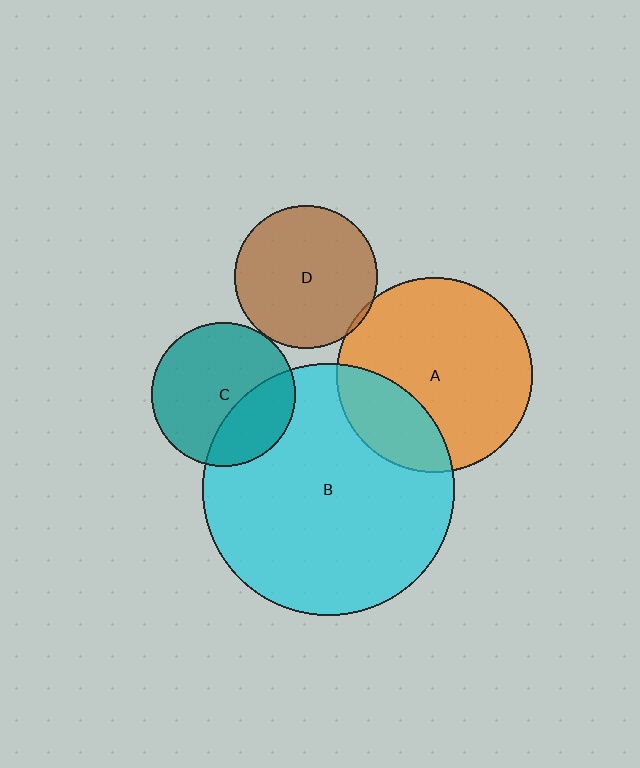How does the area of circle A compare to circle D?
Approximately 1.9 times.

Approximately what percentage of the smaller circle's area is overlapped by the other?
Approximately 5%.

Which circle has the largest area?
Circle B (cyan).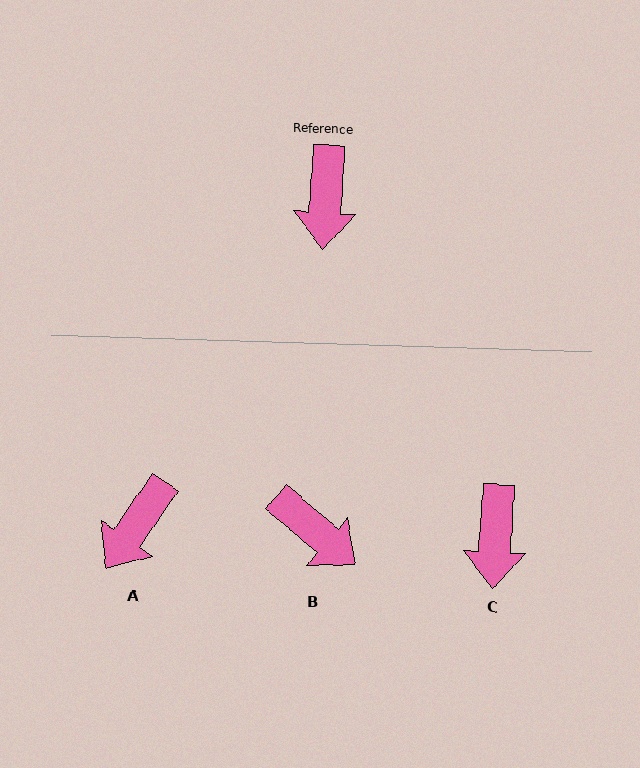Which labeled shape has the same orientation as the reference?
C.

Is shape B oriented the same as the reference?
No, it is off by about 53 degrees.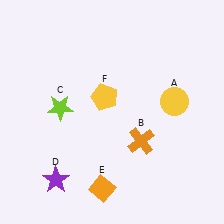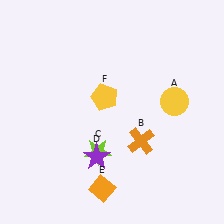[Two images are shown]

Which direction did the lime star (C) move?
The lime star (C) moved down.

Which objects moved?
The objects that moved are: the lime star (C), the purple star (D).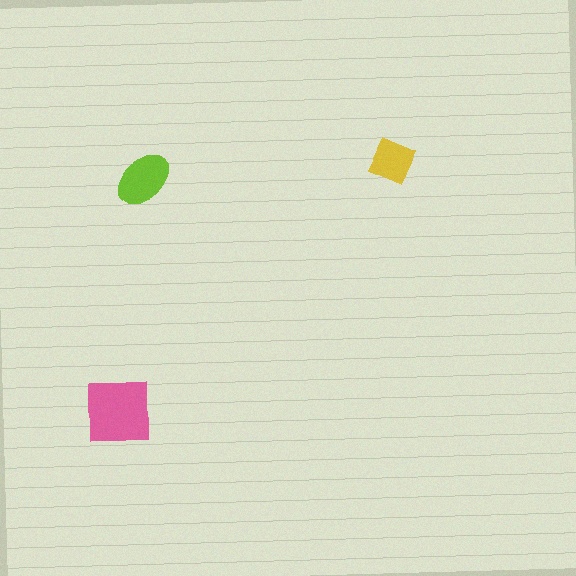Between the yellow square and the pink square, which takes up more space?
The pink square.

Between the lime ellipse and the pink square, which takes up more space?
The pink square.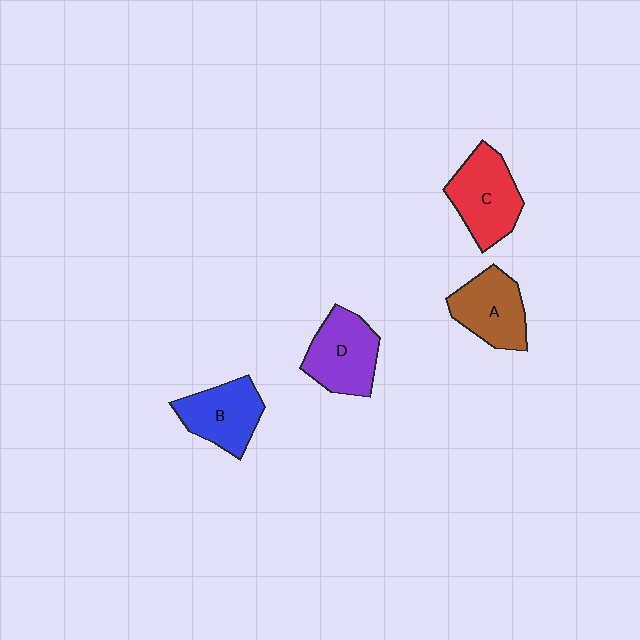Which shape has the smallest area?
Shape B (blue).